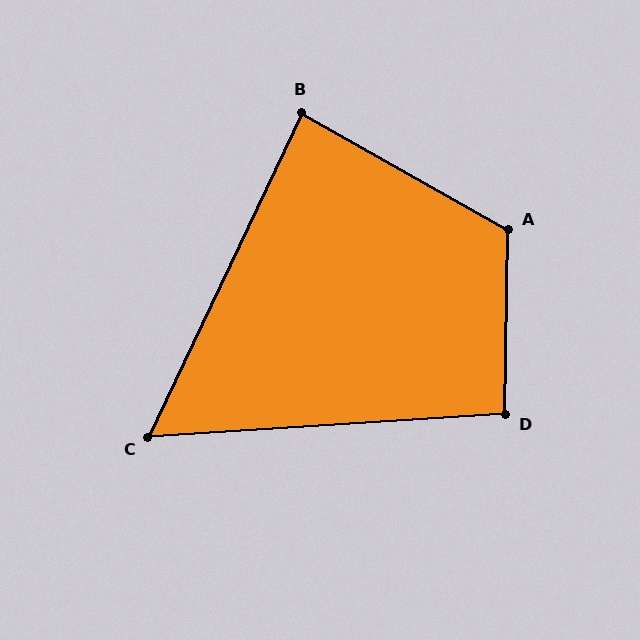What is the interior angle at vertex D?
Approximately 94 degrees (approximately right).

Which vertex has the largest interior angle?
A, at approximately 119 degrees.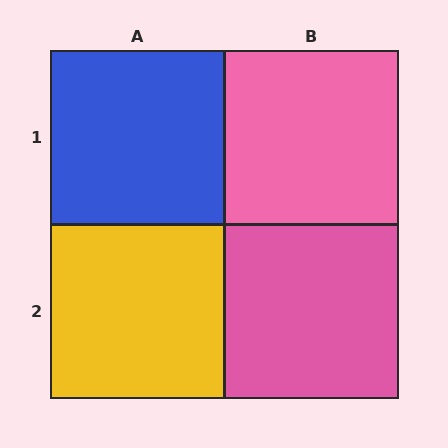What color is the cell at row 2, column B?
Pink.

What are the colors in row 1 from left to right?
Blue, pink.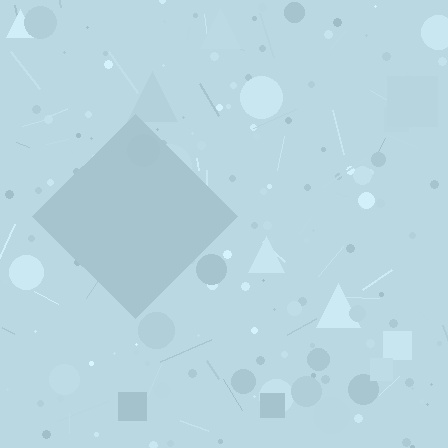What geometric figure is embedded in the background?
A diamond is embedded in the background.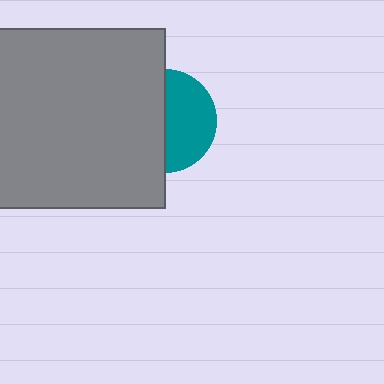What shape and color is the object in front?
The object in front is a gray square.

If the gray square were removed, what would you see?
You would see the complete teal circle.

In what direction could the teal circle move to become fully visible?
The teal circle could move right. That would shift it out from behind the gray square entirely.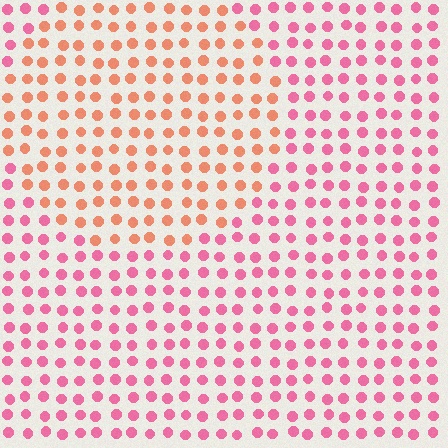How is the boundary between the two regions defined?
The boundary is defined purely by a slight shift in hue (about 39 degrees). Spacing, size, and orientation are identical on both sides.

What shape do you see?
I see a circle.